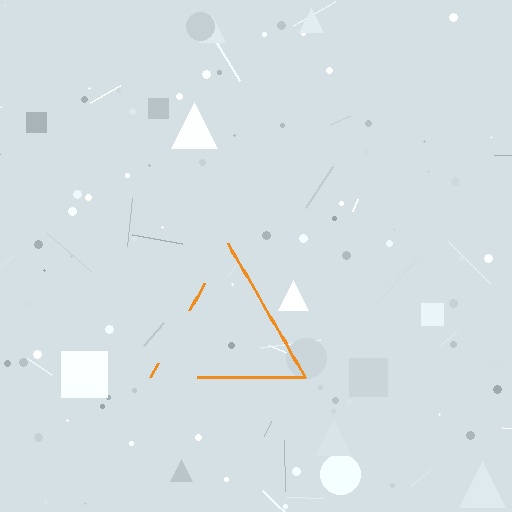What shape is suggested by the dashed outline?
The dashed outline suggests a triangle.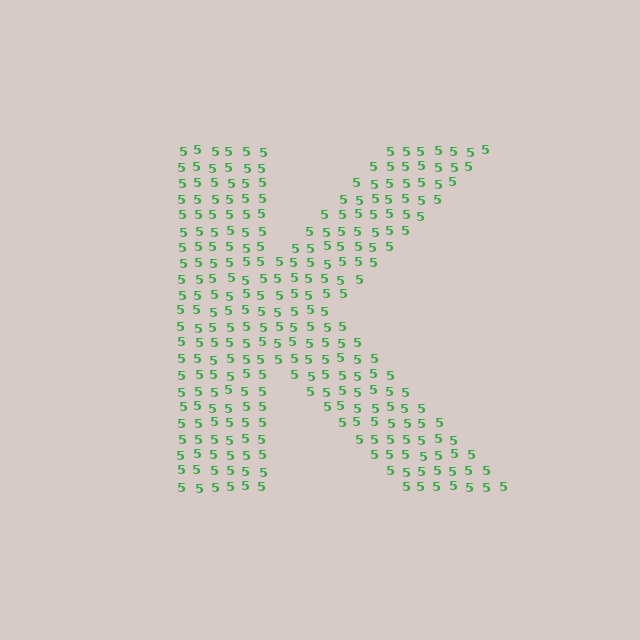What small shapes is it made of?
It is made of small digit 5's.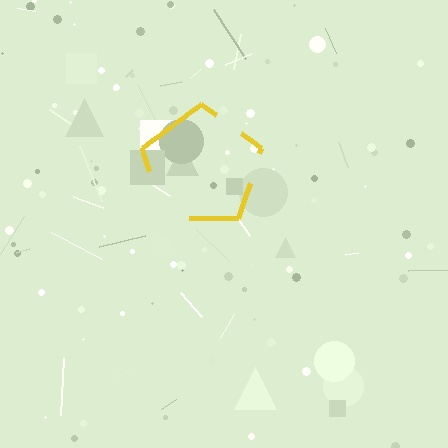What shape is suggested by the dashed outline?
The dashed outline suggests a pentagon.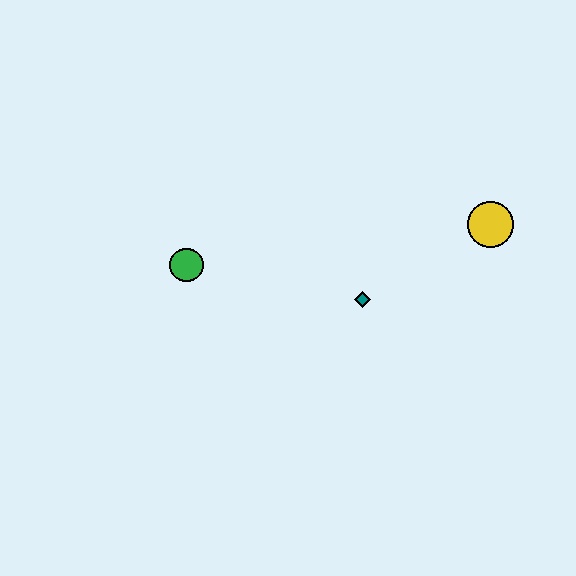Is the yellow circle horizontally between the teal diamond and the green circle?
No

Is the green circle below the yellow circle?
Yes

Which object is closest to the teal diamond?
The yellow circle is closest to the teal diamond.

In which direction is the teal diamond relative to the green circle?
The teal diamond is to the right of the green circle.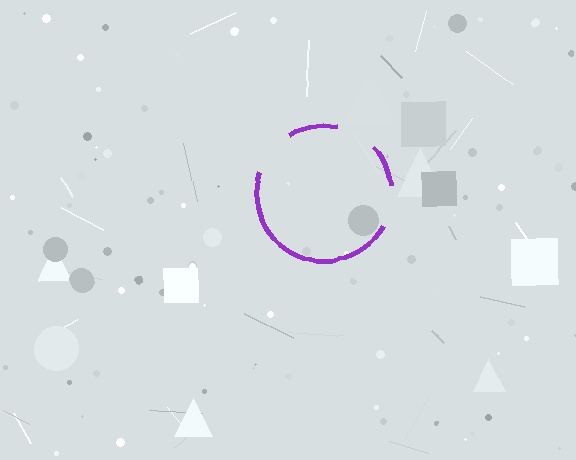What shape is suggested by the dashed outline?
The dashed outline suggests a circle.